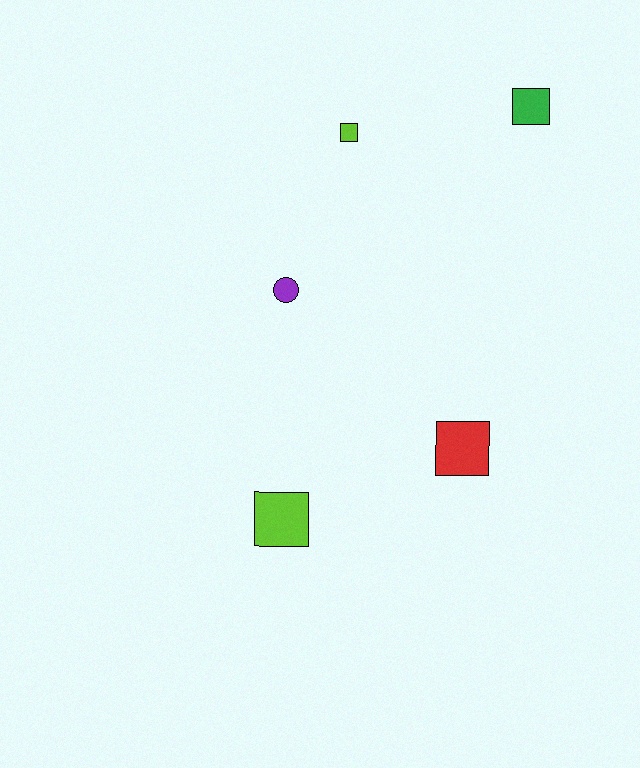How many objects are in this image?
There are 5 objects.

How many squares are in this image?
There are 4 squares.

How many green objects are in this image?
There is 1 green object.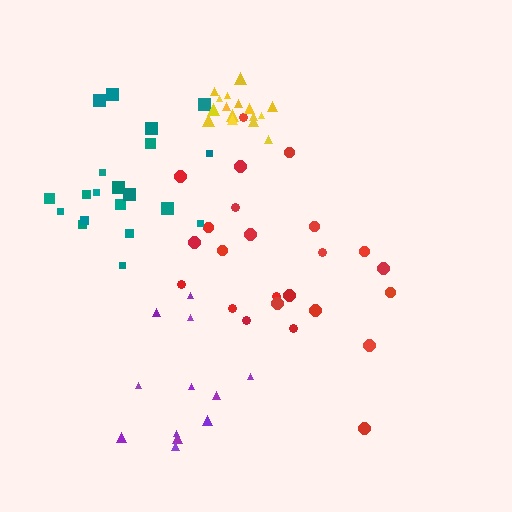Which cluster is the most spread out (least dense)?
Red.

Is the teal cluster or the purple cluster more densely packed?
Teal.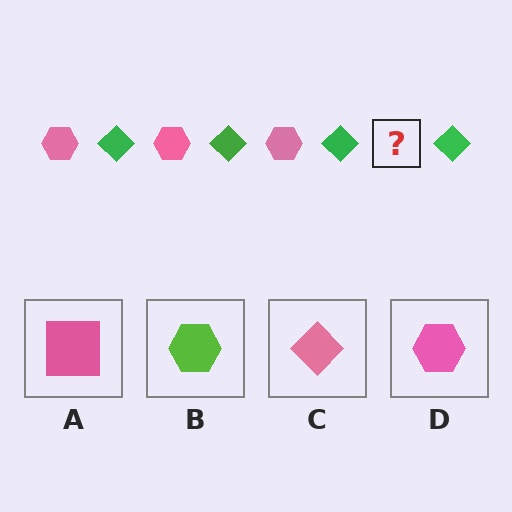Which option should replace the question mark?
Option D.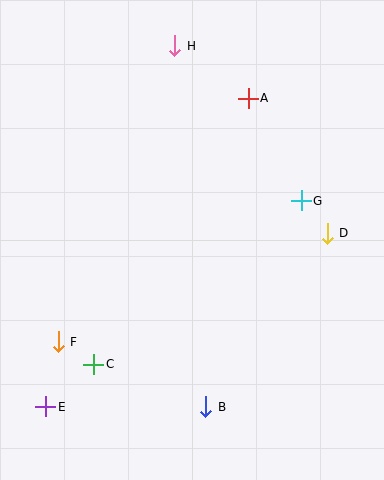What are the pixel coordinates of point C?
Point C is at (94, 364).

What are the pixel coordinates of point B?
Point B is at (206, 407).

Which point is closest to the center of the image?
Point G at (301, 201) is closest to the center.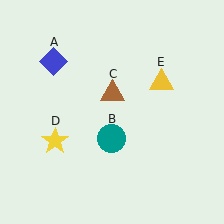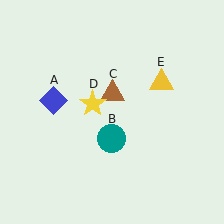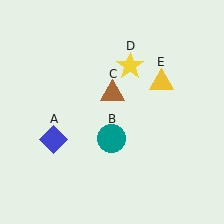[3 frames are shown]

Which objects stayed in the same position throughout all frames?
Teal circle (object B) and brown triangle (object C) and yellow triangle (object E) remained stationary.